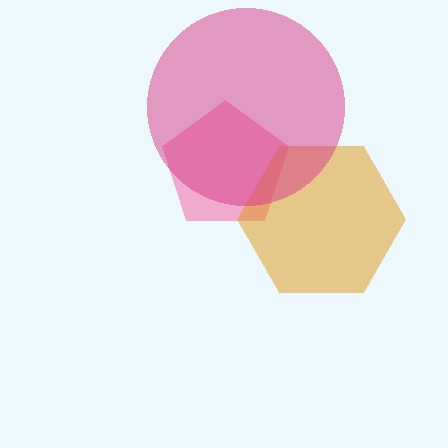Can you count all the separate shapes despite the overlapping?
Yes, there are 3 separate shapes.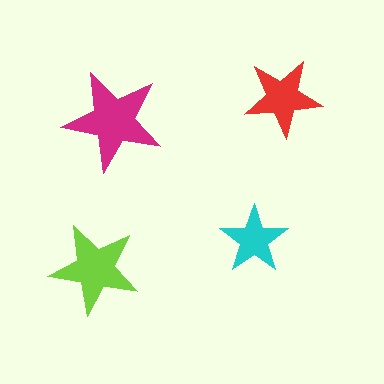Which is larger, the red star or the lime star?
The lime one.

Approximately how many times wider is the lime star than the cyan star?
About 1.5 times wider.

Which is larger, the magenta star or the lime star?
The magenta one.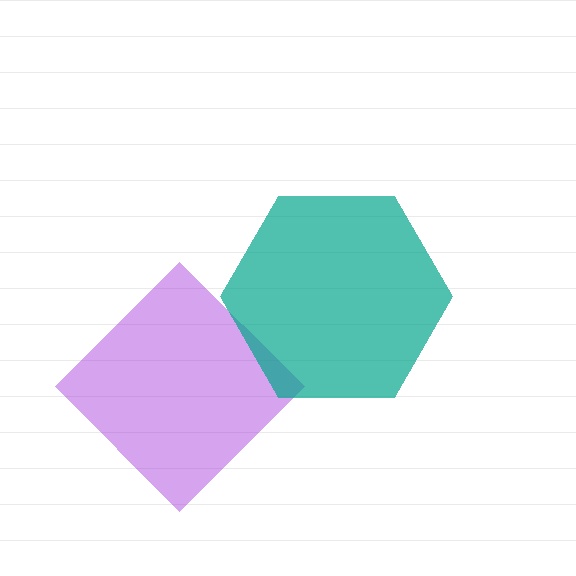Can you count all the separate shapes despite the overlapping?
Yes, there are 2 separate shapes.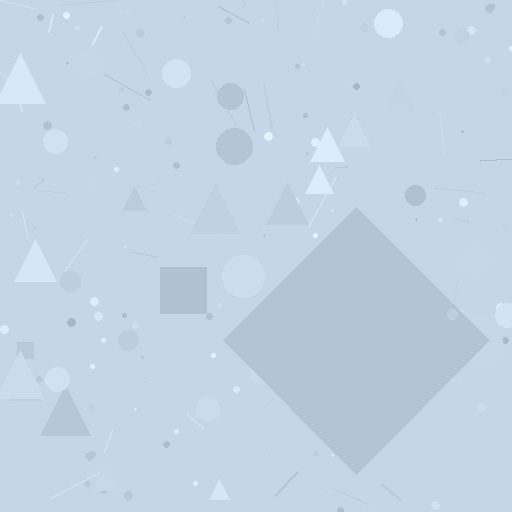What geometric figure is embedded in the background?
A diamond is embedded in the background.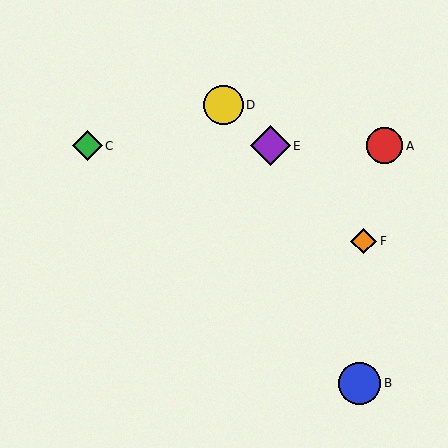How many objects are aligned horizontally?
3 objects (A, C, E) are aligned horizontally.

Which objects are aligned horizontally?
Objects A, C, E are aligned horizontally.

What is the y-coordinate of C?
Object C is at y≈146.